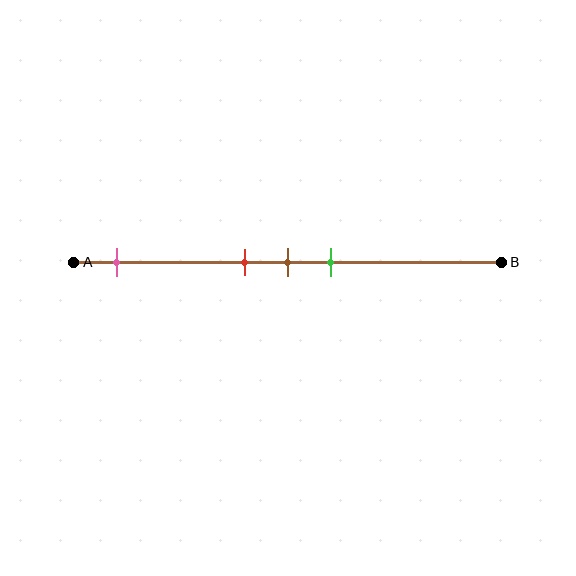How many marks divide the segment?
There are 4 marks dividing the segment.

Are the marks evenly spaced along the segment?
No, the marks are not evenly spaced.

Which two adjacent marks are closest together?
The red and brown marks are the closest adjacent pair.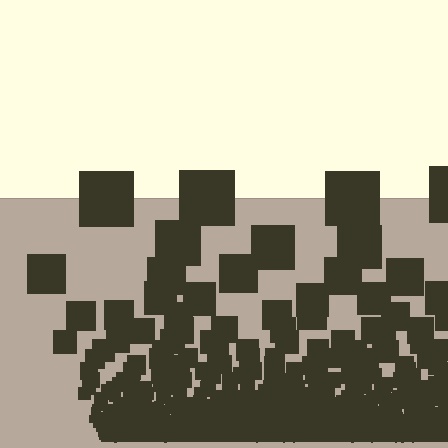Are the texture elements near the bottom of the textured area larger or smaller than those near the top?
Smaller. The gradient is inverted — elements near the bottom are smaller and denser.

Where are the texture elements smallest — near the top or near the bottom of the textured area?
Near the bottom.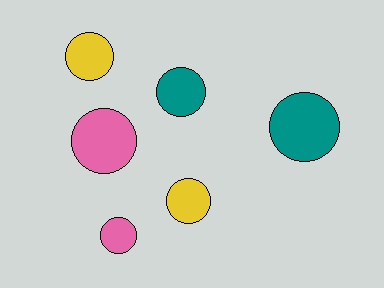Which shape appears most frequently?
Circle, with 6 objects.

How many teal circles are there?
There are 2 teal circles.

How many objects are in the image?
There are 6 objects.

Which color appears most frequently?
Teal, with 2 objects.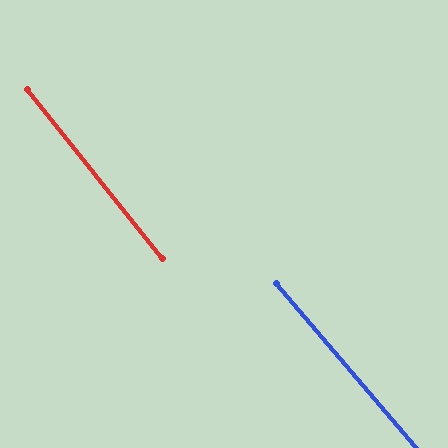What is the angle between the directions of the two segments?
Approximately 2 degrees.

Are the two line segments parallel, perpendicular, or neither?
Parallel — their directions differ by only 2.0°.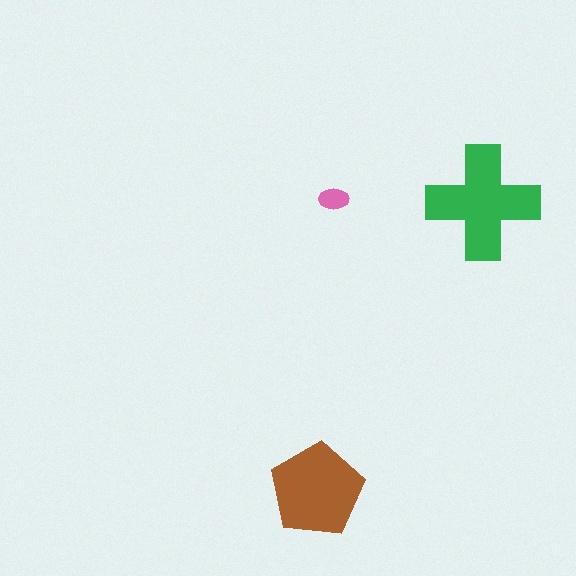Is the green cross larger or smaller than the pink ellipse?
Larger.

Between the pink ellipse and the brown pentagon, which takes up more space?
The brown pentagon.